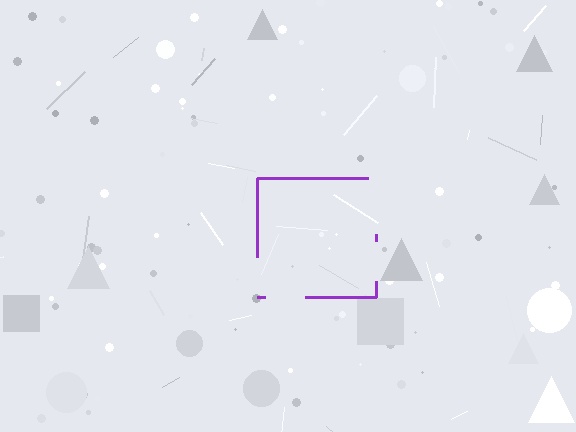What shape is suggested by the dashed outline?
The dashed outline suggests a square.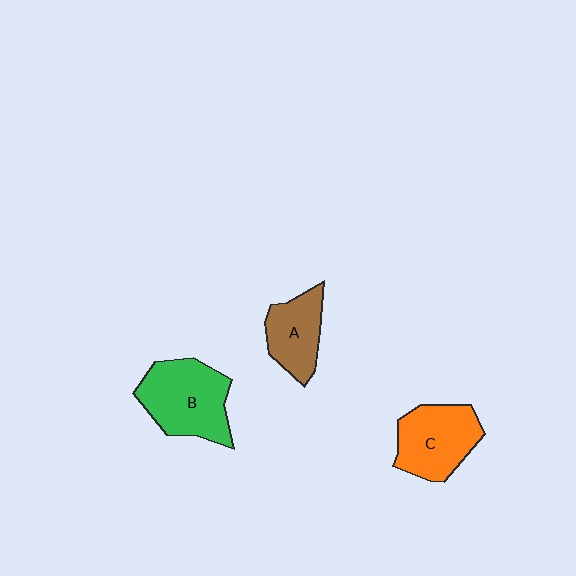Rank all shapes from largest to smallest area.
From largest to smallest: B (green), C (orange), A (brown).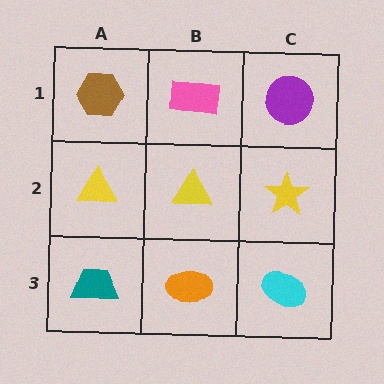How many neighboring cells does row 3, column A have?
2.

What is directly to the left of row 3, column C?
An orange ellipse.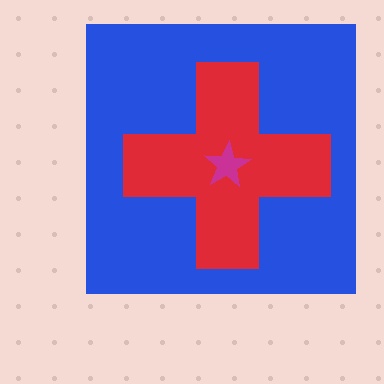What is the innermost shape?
The magenta star.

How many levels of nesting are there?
3.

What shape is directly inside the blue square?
The red cross.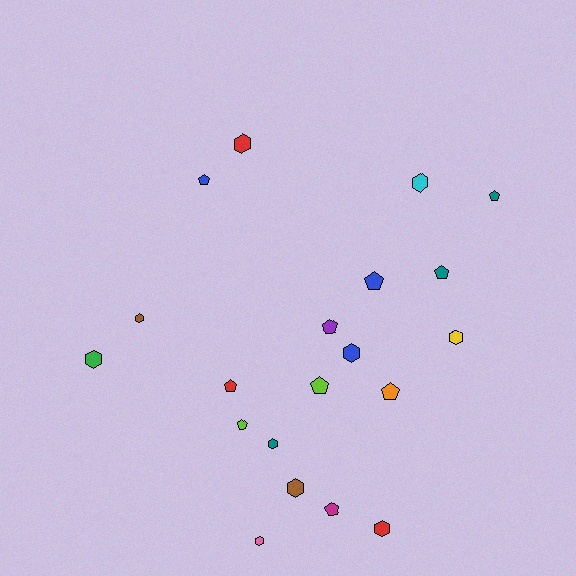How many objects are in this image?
There are 20 objects.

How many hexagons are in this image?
There are 10 hexagons.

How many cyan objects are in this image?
There is 1 cyan object.